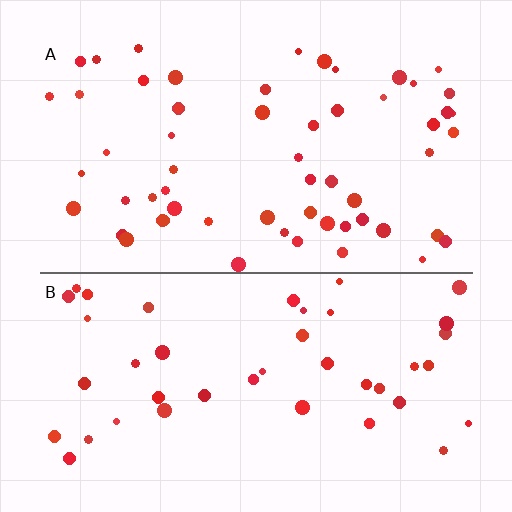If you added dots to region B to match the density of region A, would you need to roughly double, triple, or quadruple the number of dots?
Approximately double.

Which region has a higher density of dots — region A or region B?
A (the top).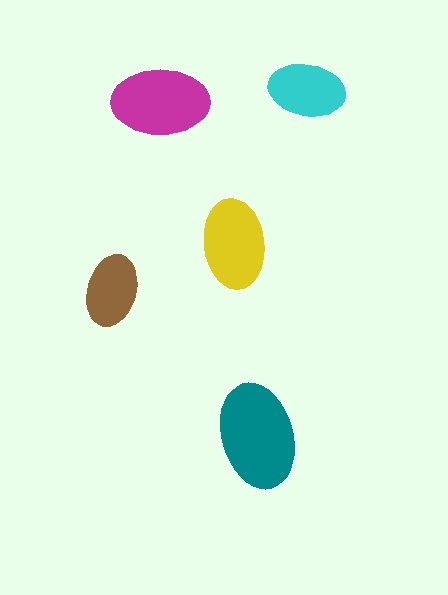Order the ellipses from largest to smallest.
the teal one, the magenta one, the yellow one, the cyan one, the brown one.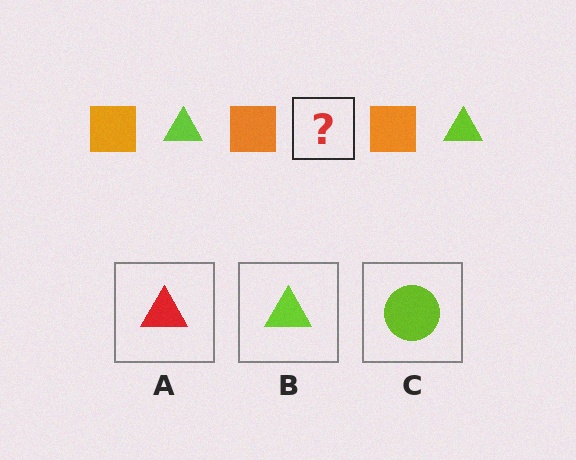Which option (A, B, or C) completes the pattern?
B.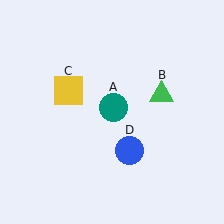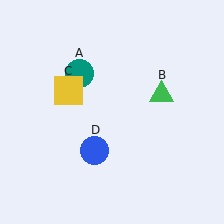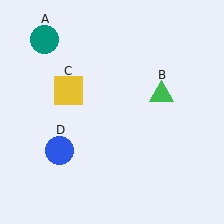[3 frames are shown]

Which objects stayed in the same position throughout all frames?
Green triangle (object B) and yellow square (object C) remained stationary.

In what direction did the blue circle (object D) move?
The blue circle (object D) moved left.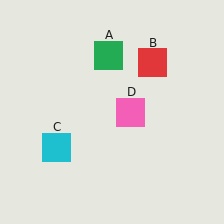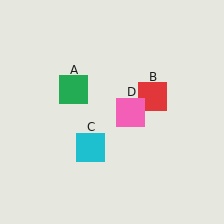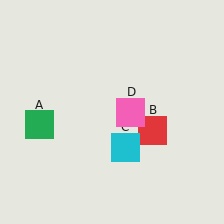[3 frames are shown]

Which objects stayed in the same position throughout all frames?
Pink square (object D) remained stationary.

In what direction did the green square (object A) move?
The green square (object A) moved down and to the left.